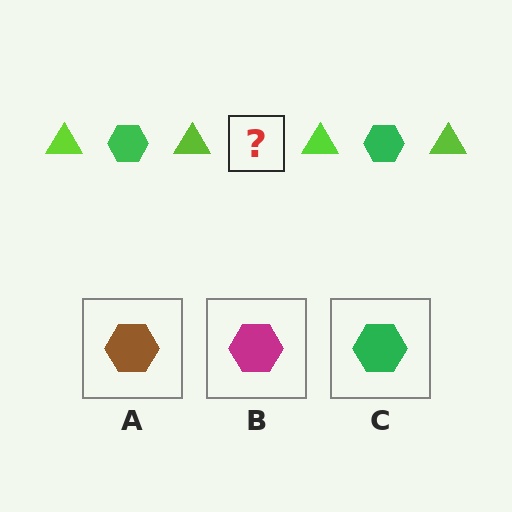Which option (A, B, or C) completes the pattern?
C.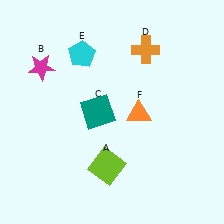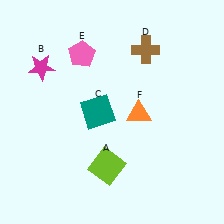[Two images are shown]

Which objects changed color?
D changed from orange to brown. E changed from cyan to pink.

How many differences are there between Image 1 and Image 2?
There are 2 differences between the two images.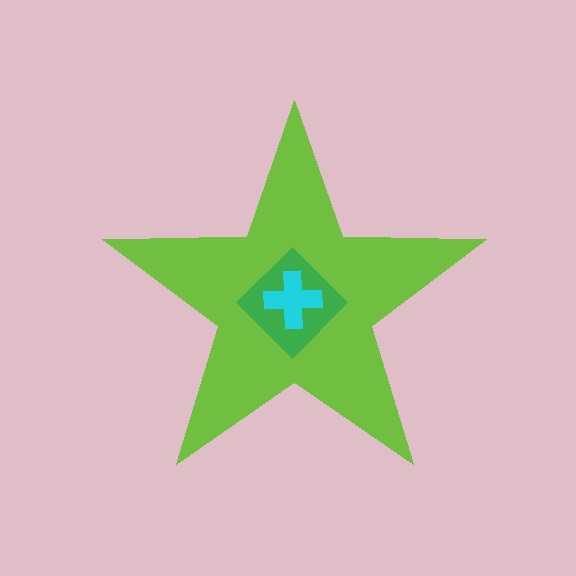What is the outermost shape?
The lime star.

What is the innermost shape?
The cyan cross.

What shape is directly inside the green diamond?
The cyan cross.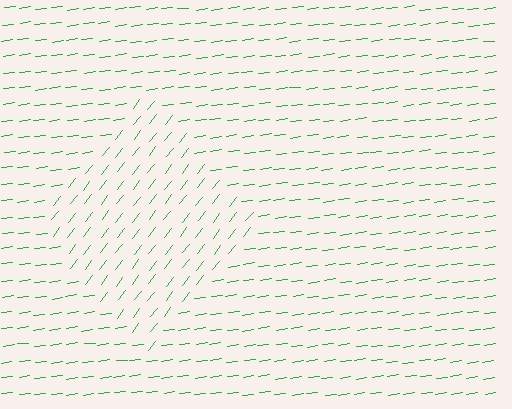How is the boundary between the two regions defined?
The boundary is defined purely by a change in line orientation (approximately 45 degrees difference). All lines are the same color and thickness.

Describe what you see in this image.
The image is filled with small green line segments. A diamond region in the image has lines oriented differently from the surrounding lines, creating a visible texture boundary.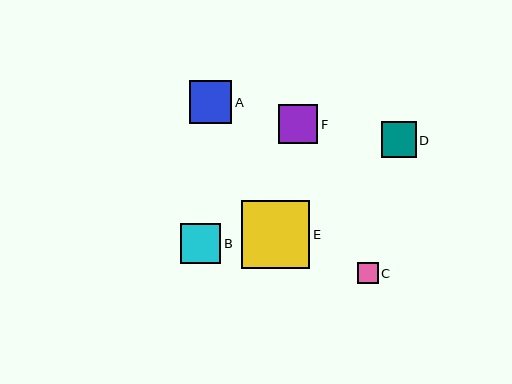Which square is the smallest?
Square C is the smallest with a size of approximately 21 pixels.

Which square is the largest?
Square E is the largest with a size of approximately 68 pixels.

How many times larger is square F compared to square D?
Square F is approximately 1.1 times the size of square D.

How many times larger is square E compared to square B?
Square E is approximately 1.7 times the size of square B.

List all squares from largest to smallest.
From largest to smallest: E, A, B, F, D, C.